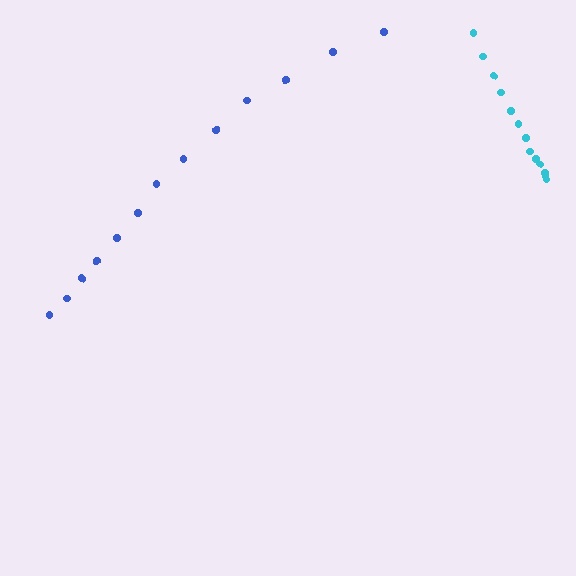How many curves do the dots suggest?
There are 2 distinct paths.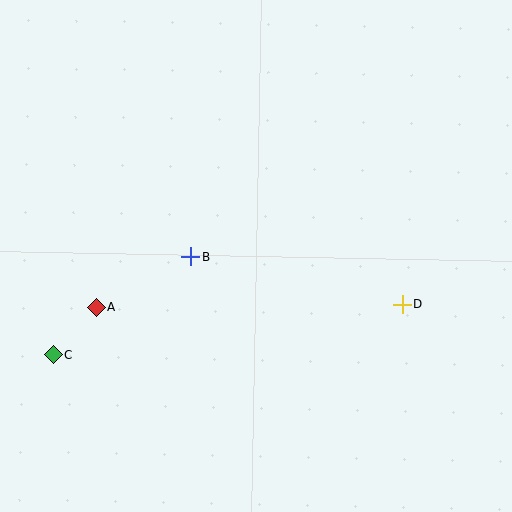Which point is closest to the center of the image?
Point B at (191, 256) is closest to the center.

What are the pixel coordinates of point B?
Point B is at (191, 256).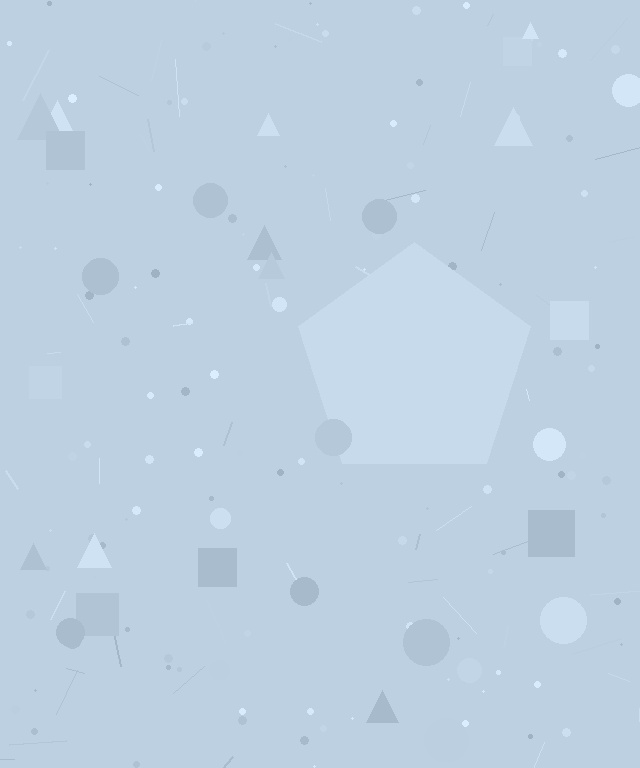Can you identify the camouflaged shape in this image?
The camouflaged shape is a pentagon.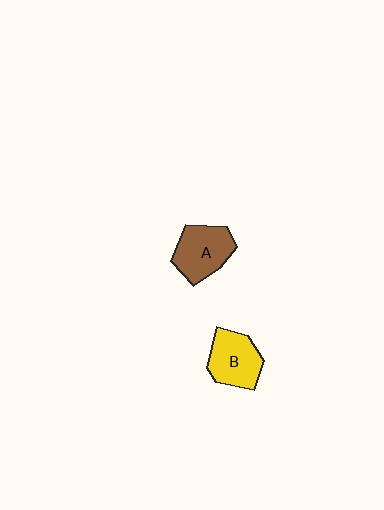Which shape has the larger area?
Shape A (brown).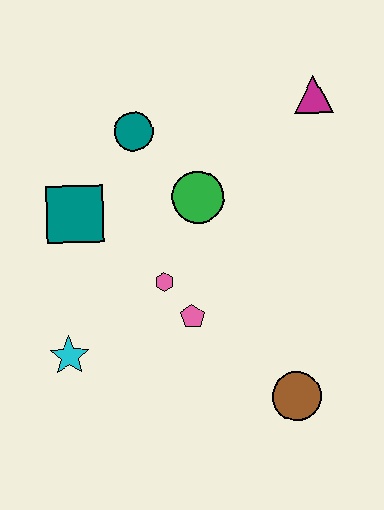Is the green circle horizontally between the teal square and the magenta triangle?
Yes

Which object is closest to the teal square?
The teal circle is closest to the teal square.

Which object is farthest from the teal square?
The brown circle is farthest from the teal square.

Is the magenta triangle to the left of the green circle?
No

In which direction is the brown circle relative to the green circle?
The brown circle is below the green circle.